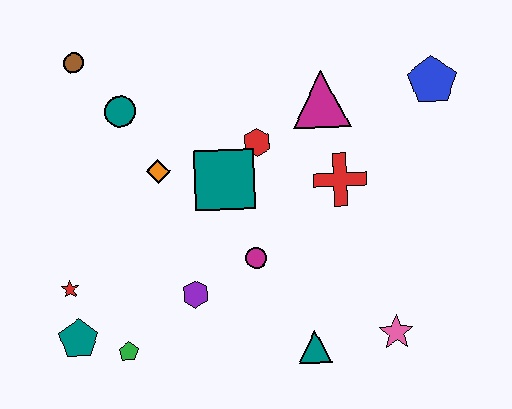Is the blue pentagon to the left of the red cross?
No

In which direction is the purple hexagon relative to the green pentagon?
The purple hexagon is to the right of the green pentagon.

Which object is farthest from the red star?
The blue pentagon is farthest from the red star.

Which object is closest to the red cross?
The magenta triangle is closest to the red cross.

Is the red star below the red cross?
Yes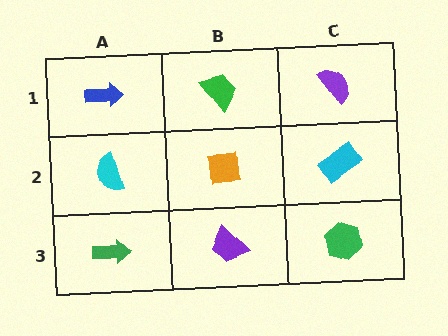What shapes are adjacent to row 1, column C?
A cyan rectangle (row 2, column C), a green trapezoid (row 1, column B).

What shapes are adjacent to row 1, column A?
A cyan semicircle (row 2, column A), a green trapezoid (row 1, column B).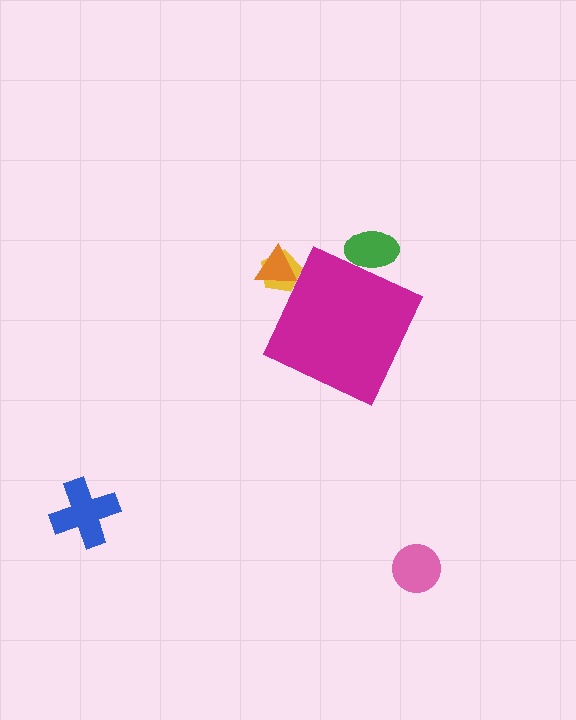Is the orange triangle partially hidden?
Yes, the orange triangle is partially hidden behind the magenta diamond.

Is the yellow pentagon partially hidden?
Yes, the yellow pentagon is partially hidden behind the magenta diamond.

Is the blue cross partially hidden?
No, the blue cross is fully visible.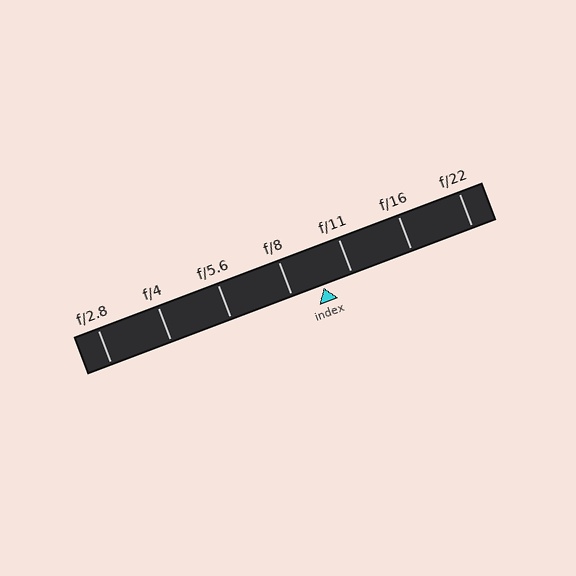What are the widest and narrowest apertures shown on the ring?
The widest aperture shown is f/2.8 and the narrowest is f/22.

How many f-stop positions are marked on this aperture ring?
There are 7 f-stop positions marked.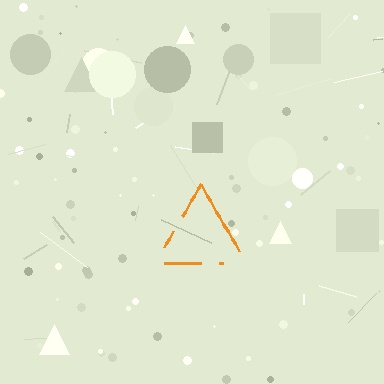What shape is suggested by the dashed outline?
The dashed outline suggests a triangle.